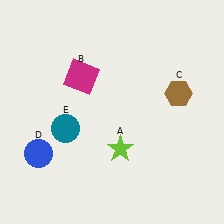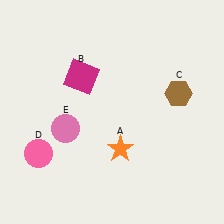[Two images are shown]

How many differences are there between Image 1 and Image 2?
There are 3 differences between the two images.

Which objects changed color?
A changed from lime to orange. D changed from blue to pink. E changed from teal to pink.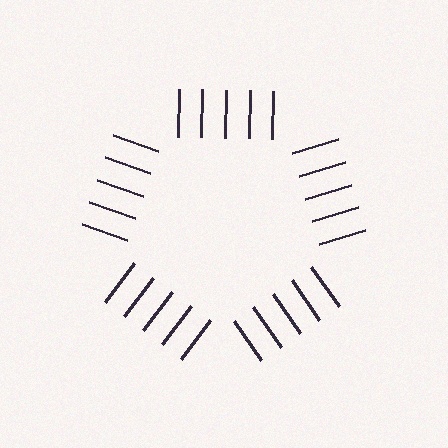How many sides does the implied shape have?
5 sides — the line-ends trace a pentagon.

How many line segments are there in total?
25 — 5 along each of the 5 edges.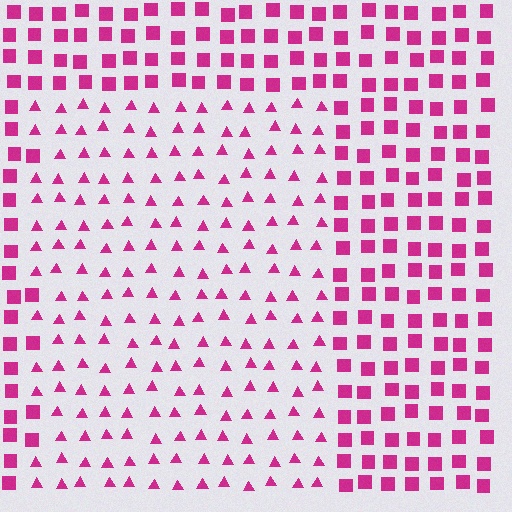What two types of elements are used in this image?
The image uses triangles inside the rectangle region and squares outside it.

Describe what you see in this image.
The image is filled with small magenta elements arranged in a uniform grid. A rectangle-shaped region contains triangles, while the surrounding area contains squares. The boundary is defined purely by the change in element shape.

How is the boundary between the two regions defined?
The boundary is defined by a change in element shape: triangles inside vs. squares outside. All elements share the same color and spacing.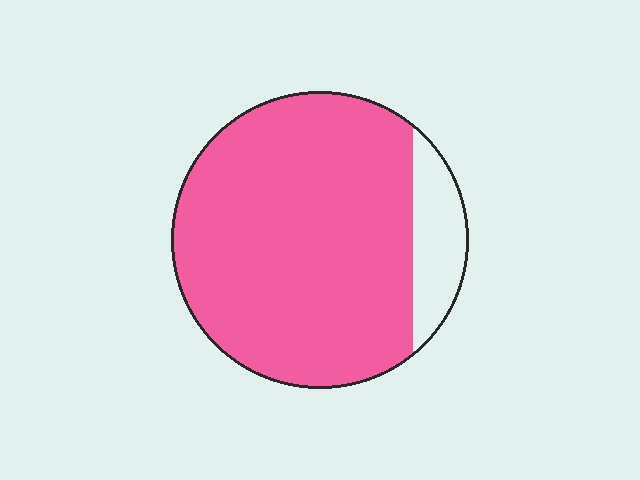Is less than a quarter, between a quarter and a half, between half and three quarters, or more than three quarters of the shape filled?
More than three quarters.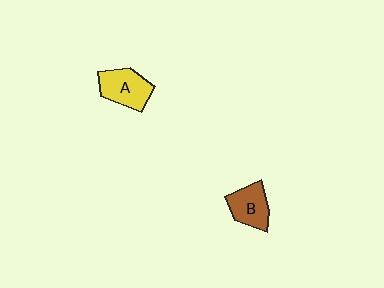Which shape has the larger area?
Shape A (yellow).